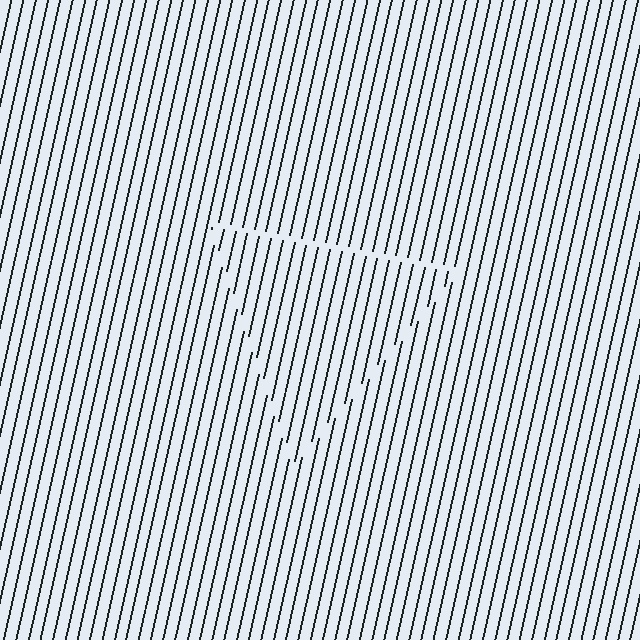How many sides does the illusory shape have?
3 sides — the line-ends trace a triangle.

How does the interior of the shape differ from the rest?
The interior of the shape contains the same grating, shifted by half a period — the contour is defined by the phase discontinuity where line-ends from the inner and outer gratings abut.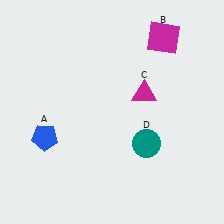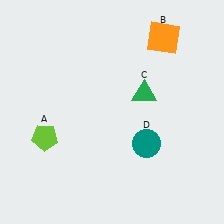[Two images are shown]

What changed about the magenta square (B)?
In Image 1, B is magenta. In Image 2, it changed to orange.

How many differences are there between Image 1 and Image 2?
There are 3 differences between the two images.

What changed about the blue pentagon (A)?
In Image 1, A is blue. In Image 2, it changed to lime.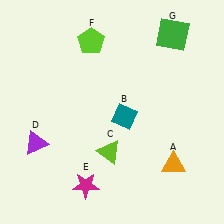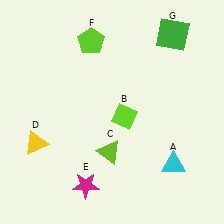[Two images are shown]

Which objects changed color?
A changed from orange to cyan. B changed from teal to lime. D changed from purple to yellow.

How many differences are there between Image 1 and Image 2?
There are 3 differences between the two images.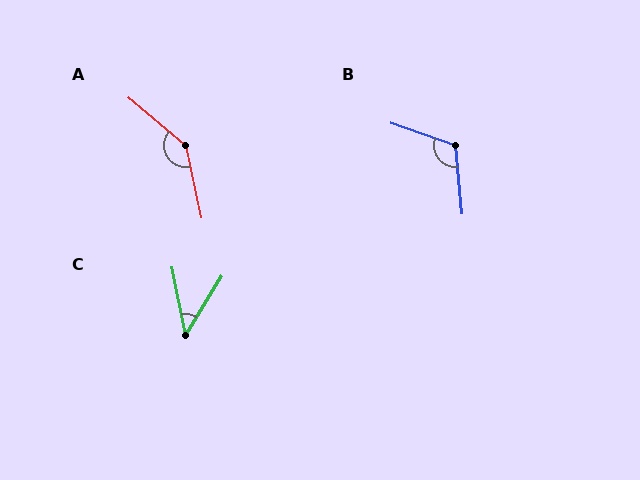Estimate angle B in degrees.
Approximately 115 degrees.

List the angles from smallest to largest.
C (42°), B (115°), A (142°).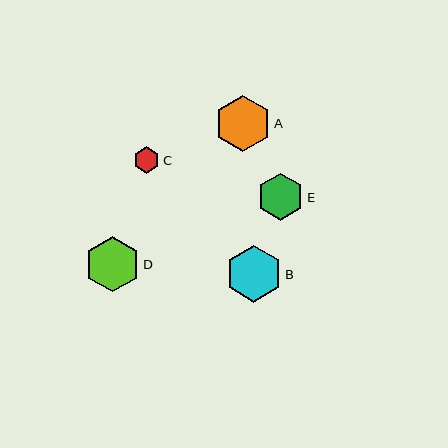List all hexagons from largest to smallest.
From largest to smallest: B, A, D, E, C.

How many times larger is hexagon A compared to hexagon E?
Hexagon A is approximately 1.2 times the size of hexagon E.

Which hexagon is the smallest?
Hexagon C is the smallest with a size of approximately 26 pixels.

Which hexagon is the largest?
Hexagon B is the largest with a size of approximately 57 pixels.